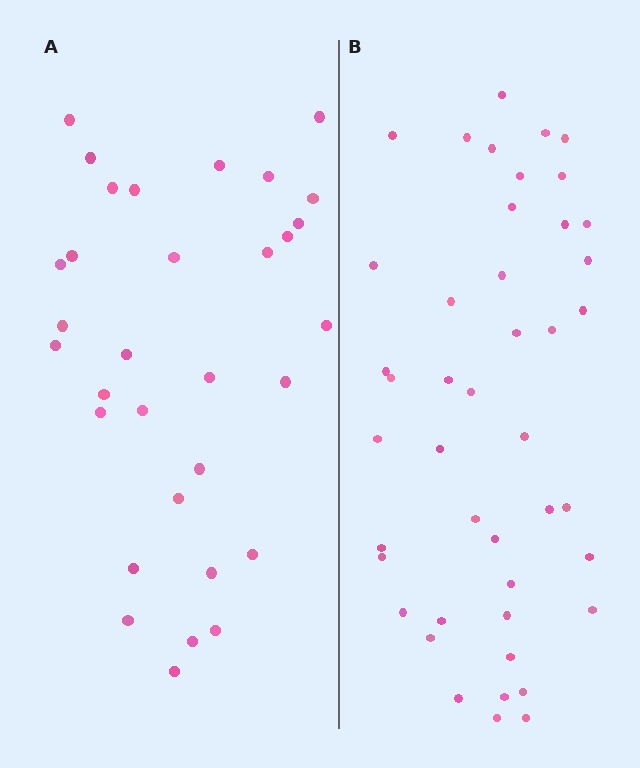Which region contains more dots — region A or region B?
Region B (the right region) has more dots.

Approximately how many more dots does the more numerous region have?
Region B has roughly 12 or so more dots than region A.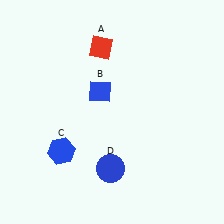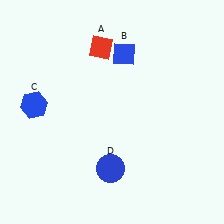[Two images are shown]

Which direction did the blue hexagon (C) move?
The blue hexagon (C) moved up.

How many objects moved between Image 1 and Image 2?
2 objects moved between the two images.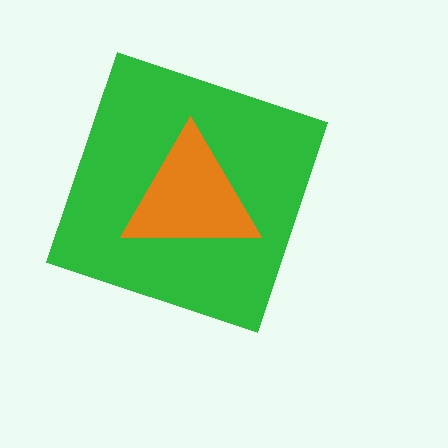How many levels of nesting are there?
2.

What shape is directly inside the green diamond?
The orange triangle.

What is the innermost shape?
The orange triangle.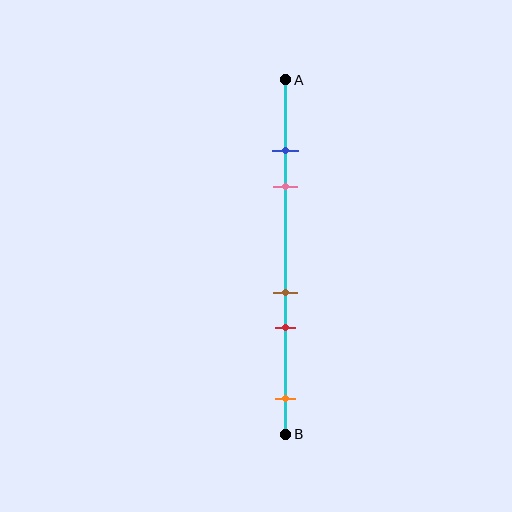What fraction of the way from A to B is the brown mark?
The brown mark is approximately 60% (0.6) of the way from A to B.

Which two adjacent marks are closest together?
The blue and pink marks are the closest adjacent pair.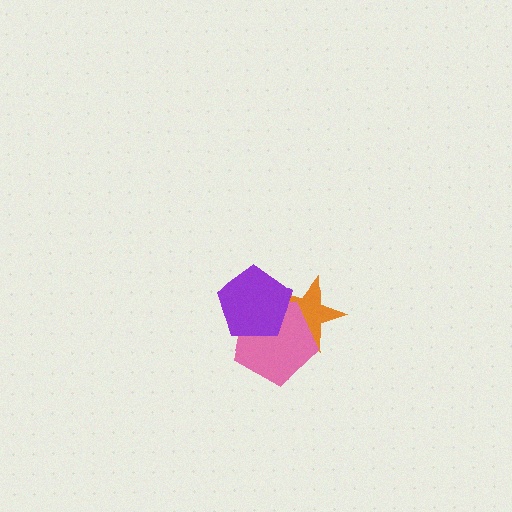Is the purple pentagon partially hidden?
No, no other shape covers it.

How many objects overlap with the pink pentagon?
2 objects overlap with the pink pentagon.